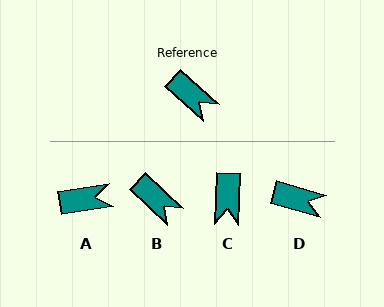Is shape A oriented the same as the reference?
No, it is off by about 52 degrees.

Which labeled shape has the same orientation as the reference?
B.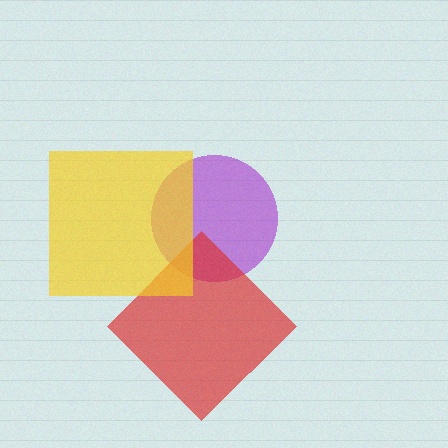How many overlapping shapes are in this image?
There are 3 overlapping shapes in the image.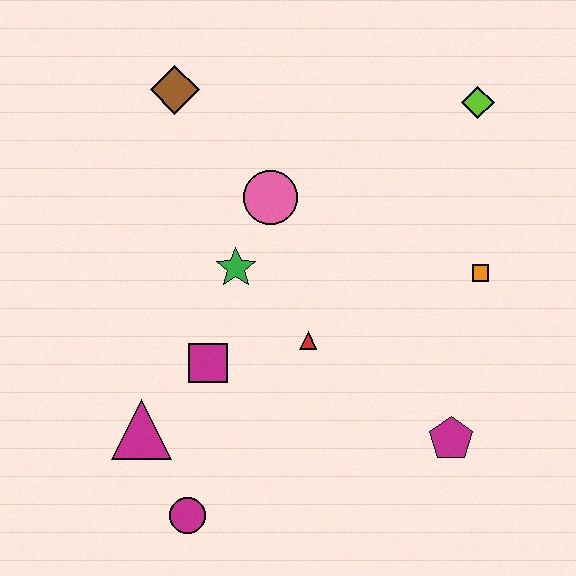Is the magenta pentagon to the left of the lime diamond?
Yes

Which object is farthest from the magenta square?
The lime diamond is farthest from the magenta square.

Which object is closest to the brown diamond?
The pink circle is closest to the brown diamond.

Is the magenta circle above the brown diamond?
No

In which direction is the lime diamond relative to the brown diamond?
The lime diamond is to the right of the brown diamond.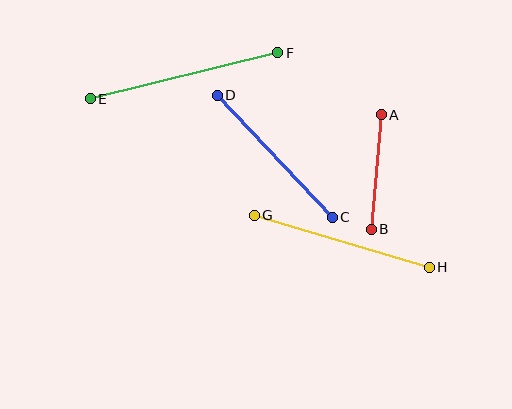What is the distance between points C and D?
The distance is approximately 168 pixels.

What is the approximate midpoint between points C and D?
The midpoint is at approximately (275, 156) pixels.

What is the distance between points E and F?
The distance is approximately 193 pixels.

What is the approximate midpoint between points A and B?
The midpoint is at approximately (376, 172) pixels.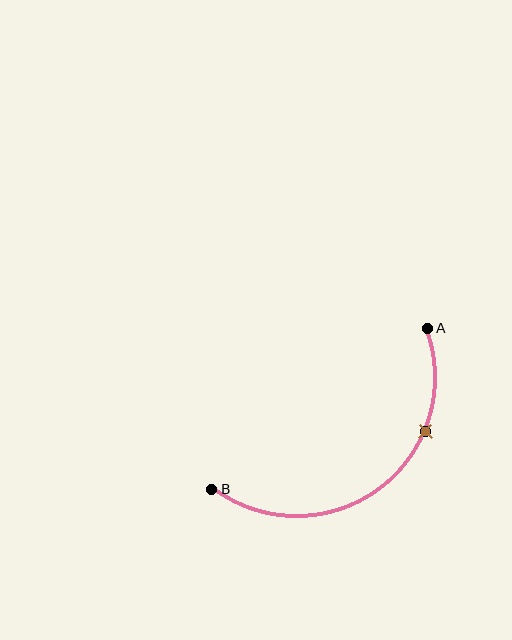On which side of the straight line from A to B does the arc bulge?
The arc bulges below and to the right of the straight line connecting A and B.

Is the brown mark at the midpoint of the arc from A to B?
No. The brown mark lies on the arc but is closer to endpoint A. The arc midpoint would be at the point on the curve equidistant along the arc from both A and B.